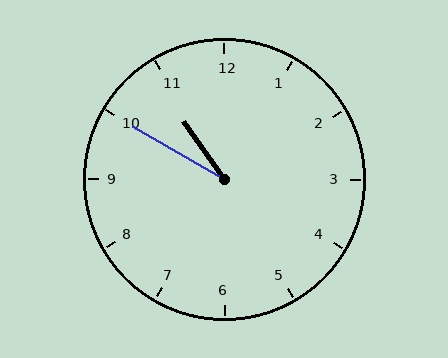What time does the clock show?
10:50.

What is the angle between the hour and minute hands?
Approximately 25 degrees.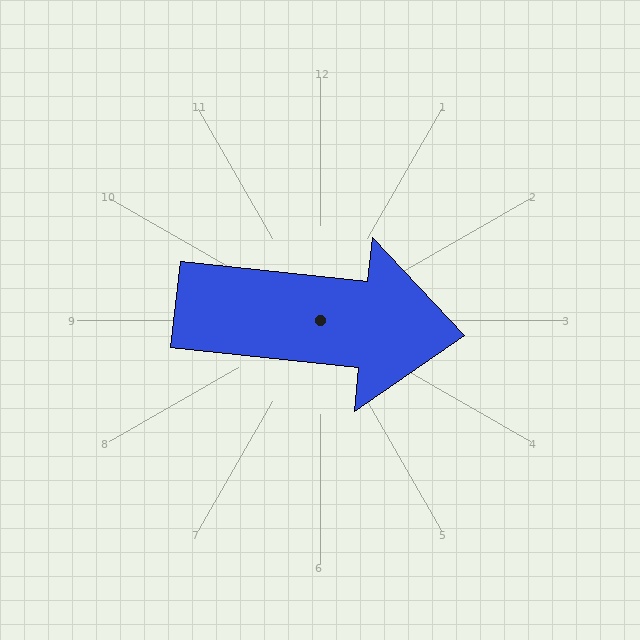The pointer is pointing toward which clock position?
Roughly 3 o'clock.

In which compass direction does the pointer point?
East.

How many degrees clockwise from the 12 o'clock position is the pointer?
Approximately 96 degrees.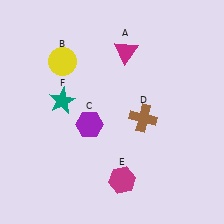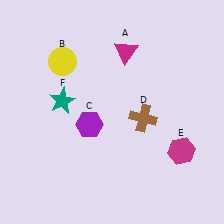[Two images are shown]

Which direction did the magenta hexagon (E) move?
The magenta hexagon (E) moved right.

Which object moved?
The magenta hexagon (E) moved right.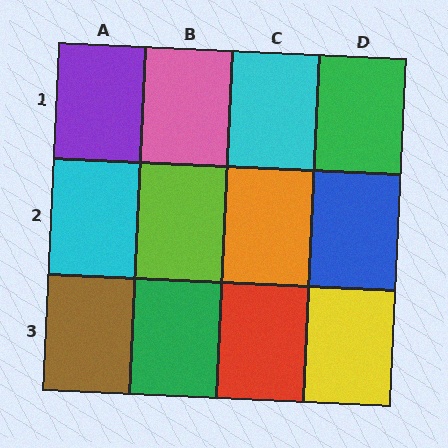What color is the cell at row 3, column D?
Yellow.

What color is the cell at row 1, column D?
Green.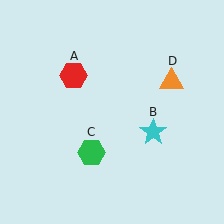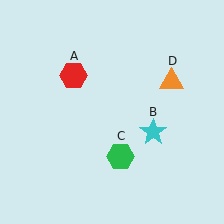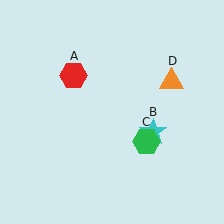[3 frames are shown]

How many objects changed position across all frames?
1 object changed position: green hexagon (object C).